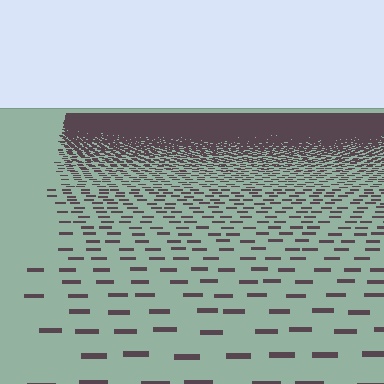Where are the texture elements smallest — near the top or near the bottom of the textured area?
Near the top.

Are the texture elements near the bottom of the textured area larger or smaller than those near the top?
Larger. Near the bottom, elements are closer to the viewer and appear at a bigger on-screen size.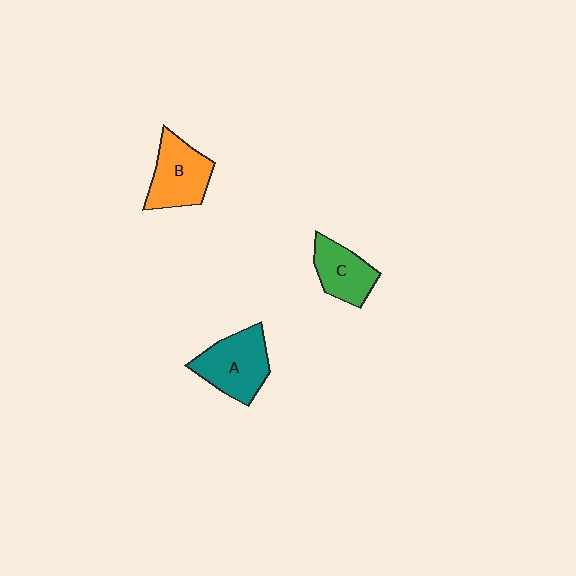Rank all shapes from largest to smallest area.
From largest to smallest: A (teal), B (orange), C (green).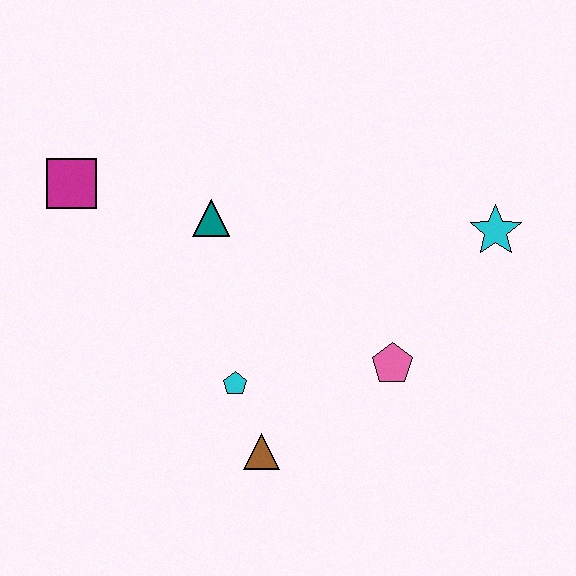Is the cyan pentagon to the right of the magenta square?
Yes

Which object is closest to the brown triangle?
The cyan pentagon is closest to the brown triangle.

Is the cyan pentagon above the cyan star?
No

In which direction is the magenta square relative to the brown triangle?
The magenta square is above the brown triangle.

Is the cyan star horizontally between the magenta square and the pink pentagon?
No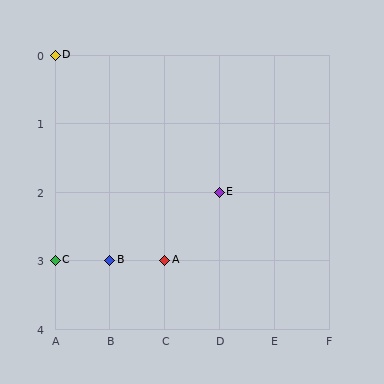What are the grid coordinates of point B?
Point B is at grid coordinates (B, 3).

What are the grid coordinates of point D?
Point D is at grid coordinates (A, 0).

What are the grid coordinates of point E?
Point E is at grid coordinates (D, 2).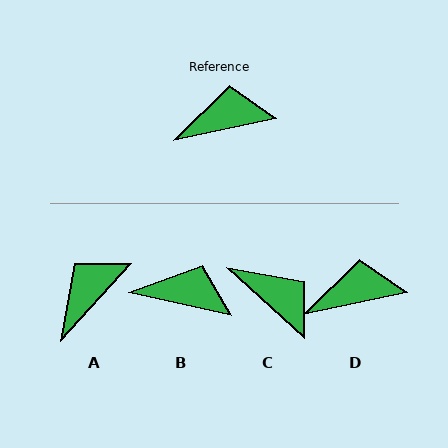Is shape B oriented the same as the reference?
No, it is off by about 25 degrees.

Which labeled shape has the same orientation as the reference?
D.